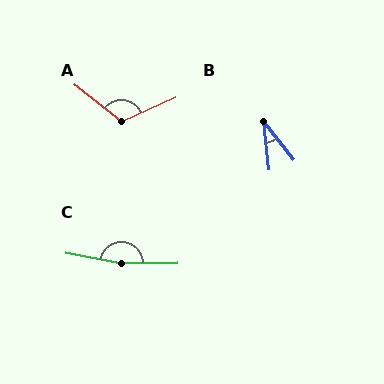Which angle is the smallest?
B, at approximately 32 degrees.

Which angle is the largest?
C, at approximately 169 degrees.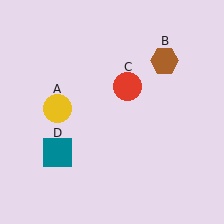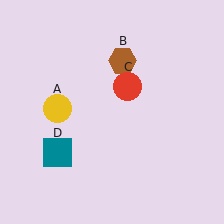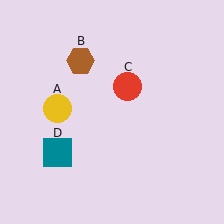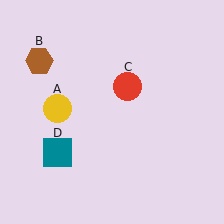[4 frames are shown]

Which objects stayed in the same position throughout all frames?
Yellow circle (object A) and red circle (object C) and teal square (object D) remained stationary.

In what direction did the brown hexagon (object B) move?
The brown hexagon (object B) moved left.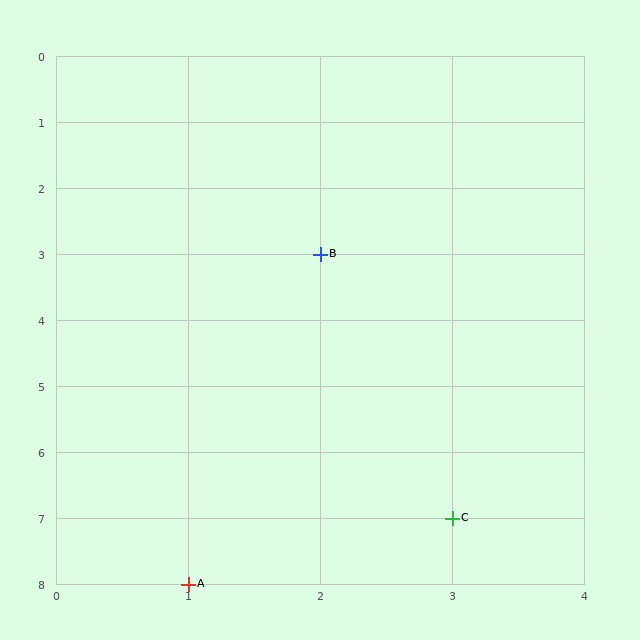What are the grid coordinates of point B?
Point B is at grid coordinates (2, 3).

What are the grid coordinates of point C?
Point C is at grid coordinates (3, 7).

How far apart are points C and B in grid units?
Points C and B are 1 column and 4 rows apart (about 4.1 grid units diagonally).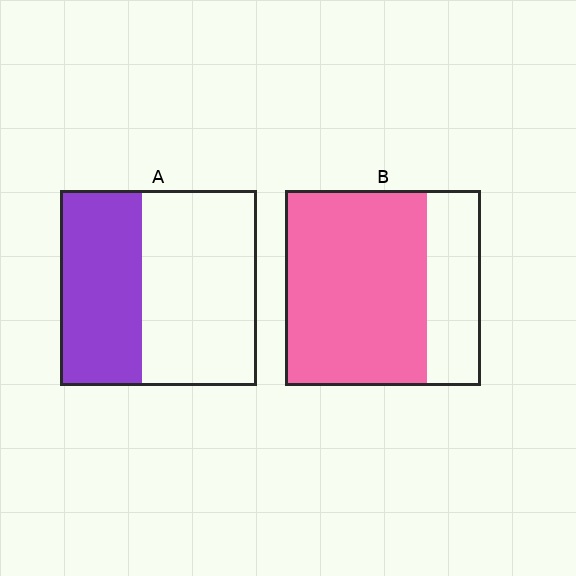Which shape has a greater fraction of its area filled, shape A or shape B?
Shape B.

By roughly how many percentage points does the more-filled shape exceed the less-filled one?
By roughly 30 percentage points (B over A).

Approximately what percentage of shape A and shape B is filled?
A is approximately 40% and B is approximately 70%.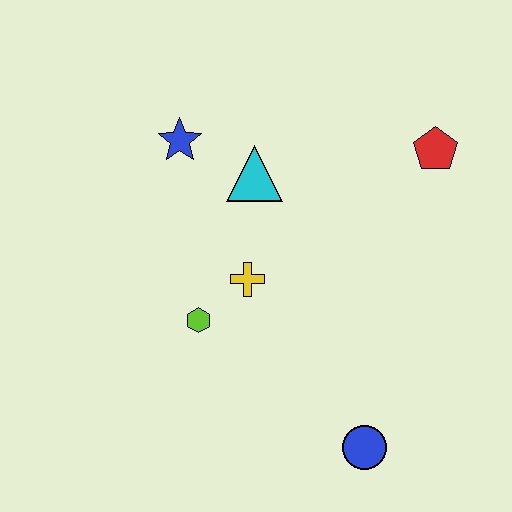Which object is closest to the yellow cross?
The lime hexagon is closest to the yellow cross.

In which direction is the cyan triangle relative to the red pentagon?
The cyan triangle is to the left of the red pentagon.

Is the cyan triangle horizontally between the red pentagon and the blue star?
Yes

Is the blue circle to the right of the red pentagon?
No